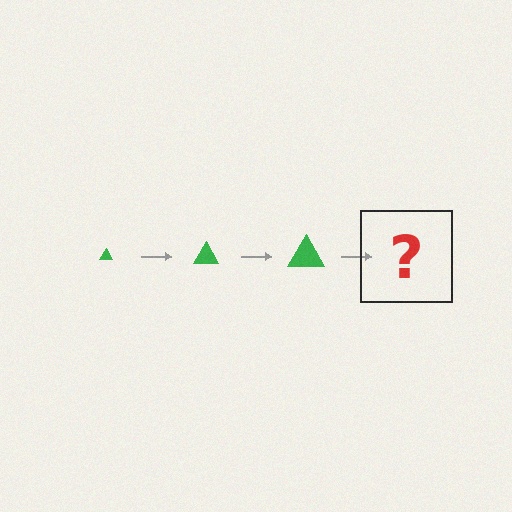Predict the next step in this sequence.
The next step is a green triangle, larger than the previous one.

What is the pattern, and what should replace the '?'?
The pattern is that the triangle gets progressively larger each step. The '?' should be a green triangle, larger than the previous one.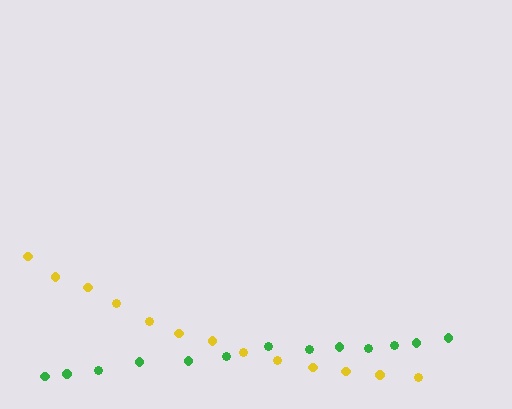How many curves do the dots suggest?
There are 2 distinct paths.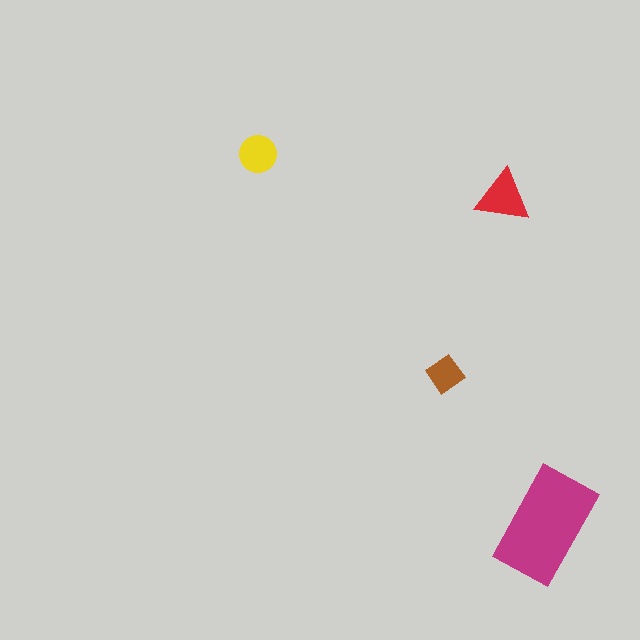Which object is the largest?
The magenta rectangle.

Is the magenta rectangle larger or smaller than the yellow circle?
Larger.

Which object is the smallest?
The brown diamond.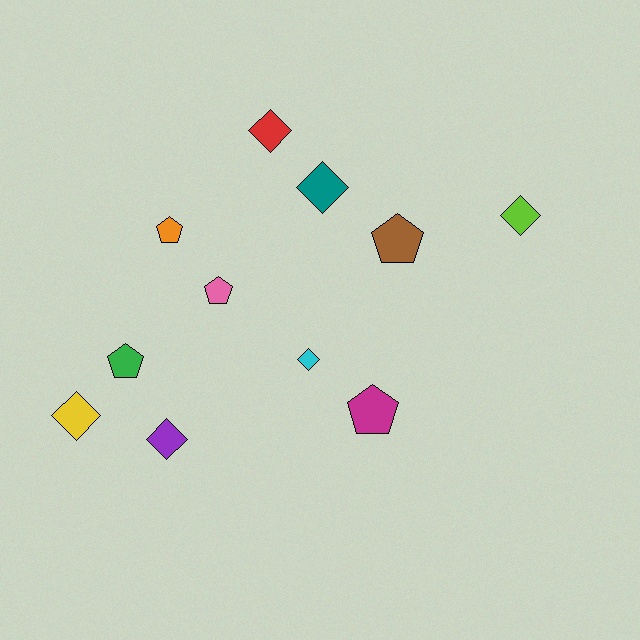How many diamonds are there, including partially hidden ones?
There are 6 diamonds.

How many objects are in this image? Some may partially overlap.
There are 11 objects.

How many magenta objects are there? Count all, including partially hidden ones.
There is 1 magenta object.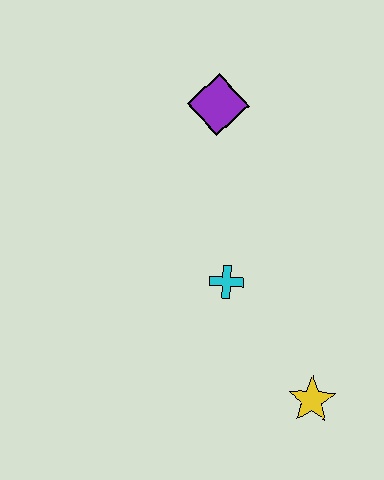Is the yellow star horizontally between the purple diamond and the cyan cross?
No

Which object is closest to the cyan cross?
The yellow star is closest to the cyan cross.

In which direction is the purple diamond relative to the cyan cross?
The purple diamond is above the cyan cross.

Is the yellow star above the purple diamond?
No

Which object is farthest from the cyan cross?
The purple diamond is farthest from the cyan cross.